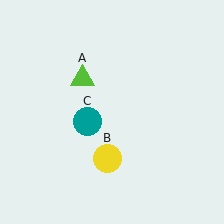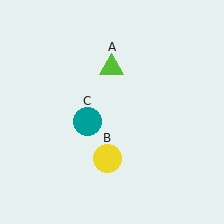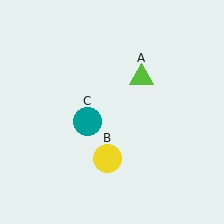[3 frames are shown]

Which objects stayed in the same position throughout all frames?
Yellow circle (object B) and teal circle (object C) remained stationary.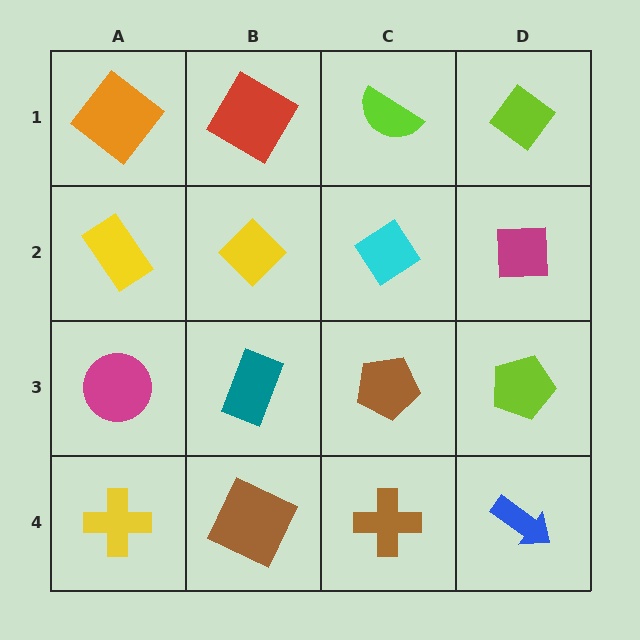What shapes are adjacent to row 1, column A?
A yellow rectangle (row 2, column A), a red diamond (row 1, column B).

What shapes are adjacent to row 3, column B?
A yellow diamond (row 2, column B), a brown square (row 4, column B), a magenta circle (row 3, column A), a brown pentagon (row 3, column C).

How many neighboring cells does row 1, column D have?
2.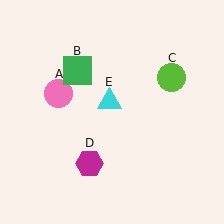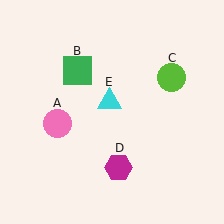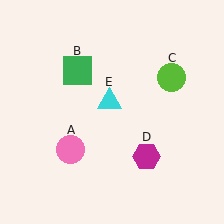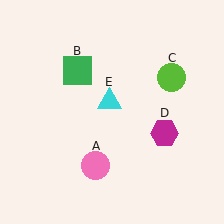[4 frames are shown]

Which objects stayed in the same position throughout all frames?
Green square (object B) and lime circle (object C) and cyan triangle (object E) remained stationary.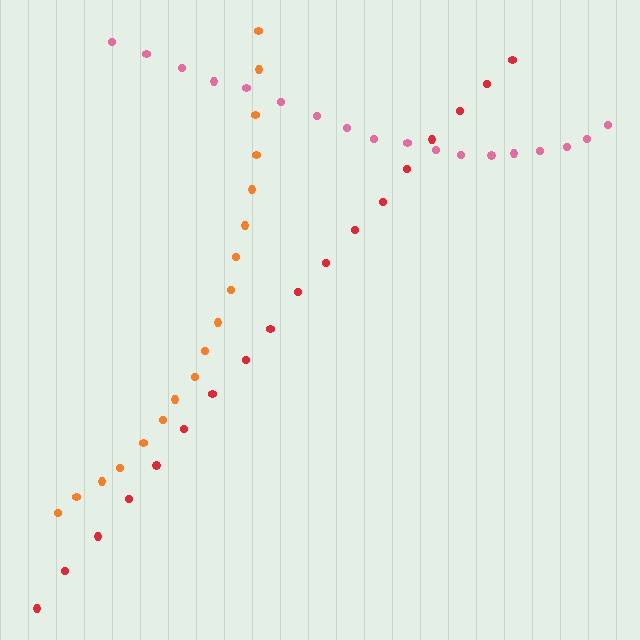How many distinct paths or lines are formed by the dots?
There are 3 distinct paths.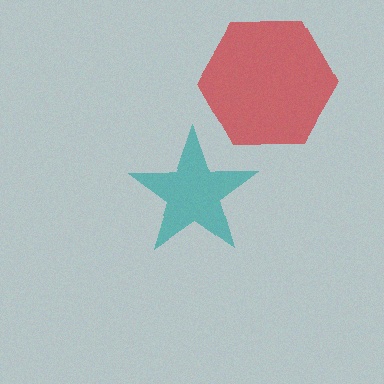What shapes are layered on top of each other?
The layered shapes are: a teal star, a red hexagon.